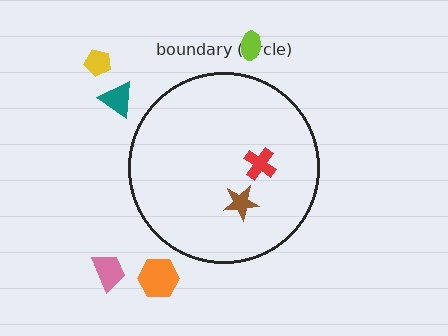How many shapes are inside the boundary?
2 inside, 5 outside.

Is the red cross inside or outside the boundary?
Inside.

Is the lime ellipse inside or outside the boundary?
Outside.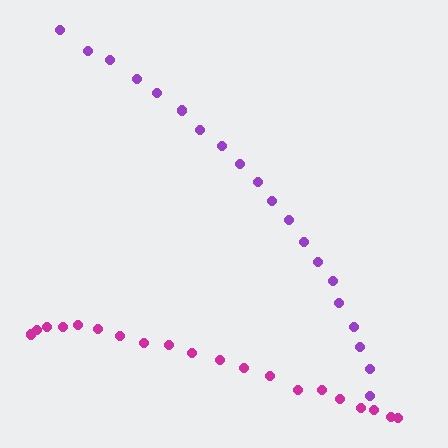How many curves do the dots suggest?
There are 2 distinct paths.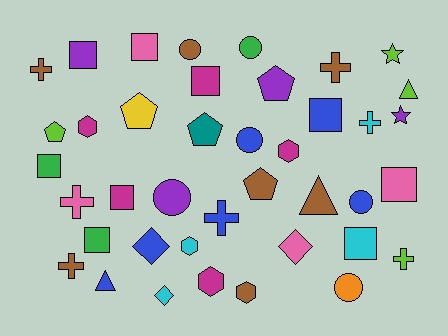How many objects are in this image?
There are 40 objects.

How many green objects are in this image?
There are 3 green objects.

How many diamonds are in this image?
There are 3 diamonds.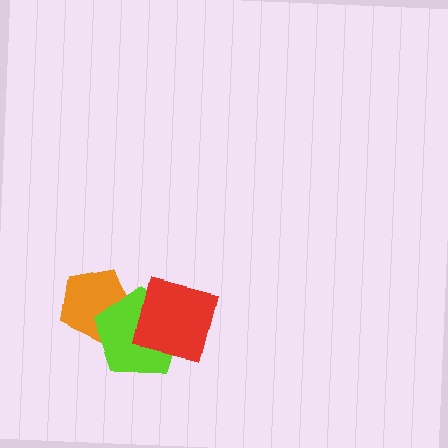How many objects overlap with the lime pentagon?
2 objects overlap with the lime pentagon.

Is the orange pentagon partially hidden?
Yes, it is partially covered by another shape.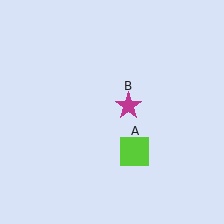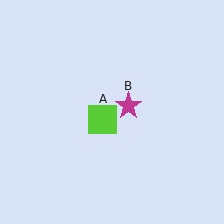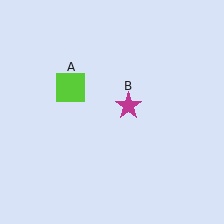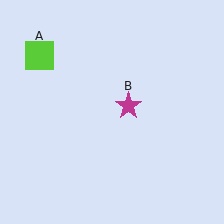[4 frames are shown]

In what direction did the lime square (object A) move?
The lime square (object A) moved up and to the left.